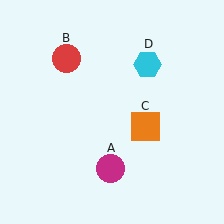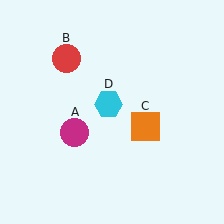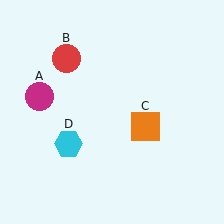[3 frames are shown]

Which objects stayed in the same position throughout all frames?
Red circle (object B) and orange square (object C) remained stationary.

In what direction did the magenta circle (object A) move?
The magenta circle (object A) moved up and to the left.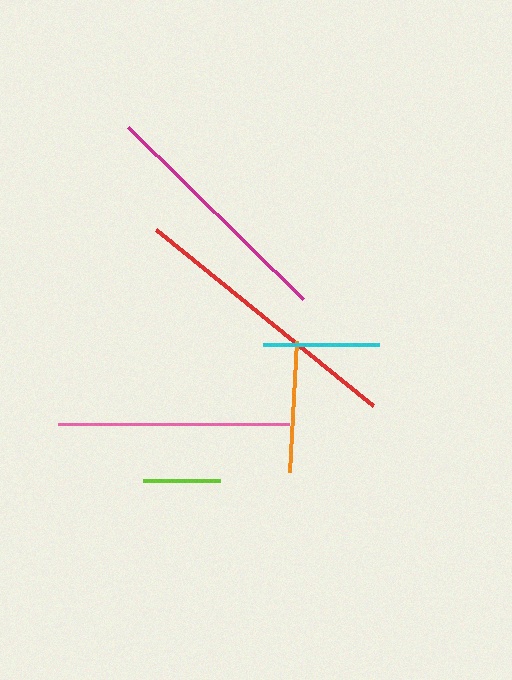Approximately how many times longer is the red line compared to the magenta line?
The red line is approximately 1.1 times the length of the magenta line.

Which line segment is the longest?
The red line is the longest at approximately 279 pixels.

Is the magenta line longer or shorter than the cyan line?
The magenta line is longer than the cyan line.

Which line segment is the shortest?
The lime line is the shortest at approximately 76 pixels.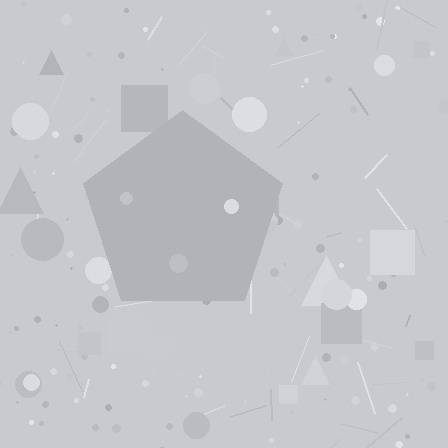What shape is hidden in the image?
A pentagon is hidden in the image.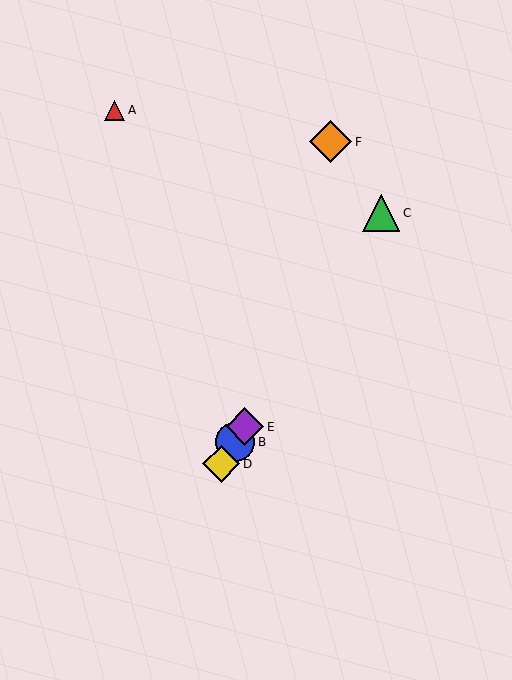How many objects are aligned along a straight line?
4 objects (B, C, D, E) are aligned along a straight line.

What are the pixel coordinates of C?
Object C is at (381, 213).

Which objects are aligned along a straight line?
Objects B, C, D, E are aligned along a straight line.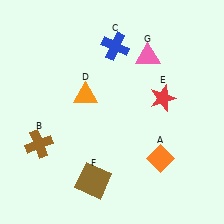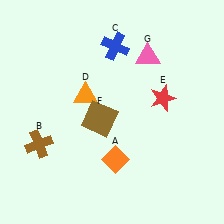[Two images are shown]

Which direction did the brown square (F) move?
The brown square (F) moved up.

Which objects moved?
The objects that moved are: the orange diamond (A), the brown square (F).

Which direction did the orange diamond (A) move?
The orange diamond (A) moved left.